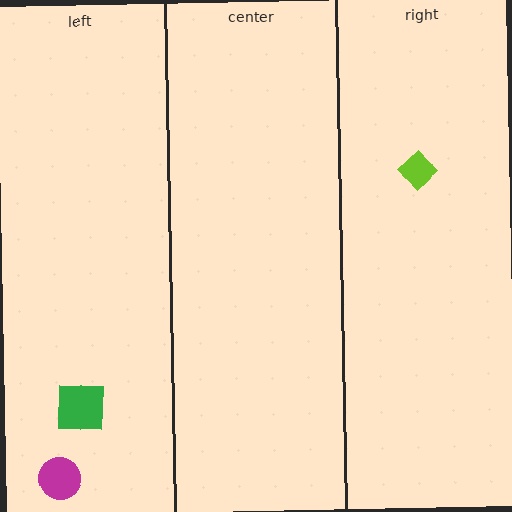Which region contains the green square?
The left region.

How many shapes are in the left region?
2.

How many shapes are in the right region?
1.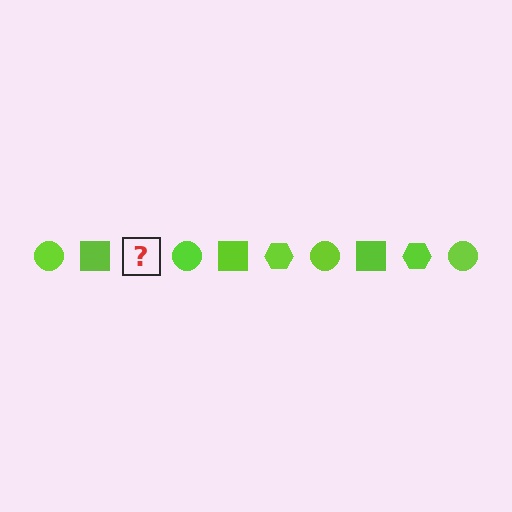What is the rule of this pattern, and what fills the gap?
The rule is that the pattern cycles through circle, square, hexagon shapes in lime. The gap should be filled with a lime hexagon.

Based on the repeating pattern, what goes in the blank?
The blank should be a lime hexagon.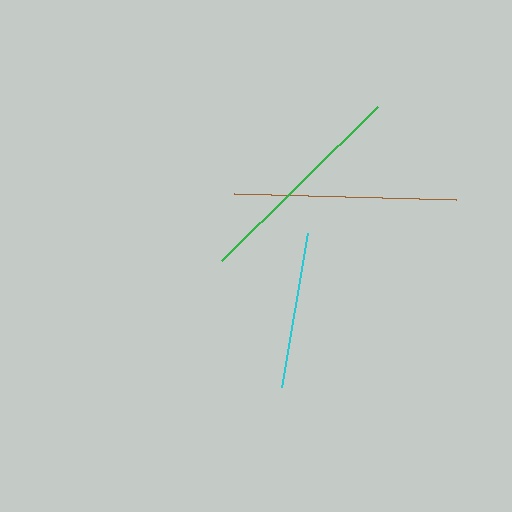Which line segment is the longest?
The brown line is the longest at approximately 222 pixels.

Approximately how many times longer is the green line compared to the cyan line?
The green line is approximately 1.4 times the length of the cyan line.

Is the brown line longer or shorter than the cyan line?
The brown line is longer than the cyan line.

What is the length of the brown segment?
The brown segment is approximately 222 pixels long.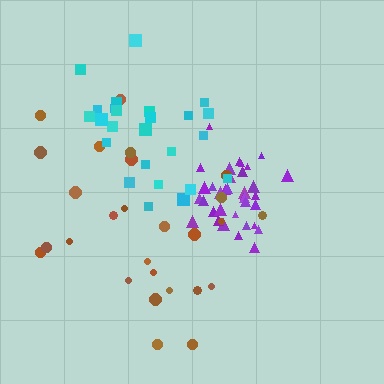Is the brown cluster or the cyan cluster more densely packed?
Cyan.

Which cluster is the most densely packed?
Purple.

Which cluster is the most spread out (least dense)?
Brown.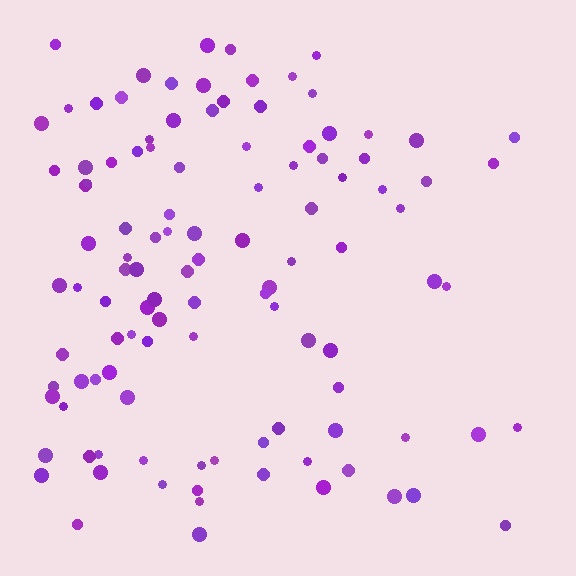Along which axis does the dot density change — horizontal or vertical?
Horizontal.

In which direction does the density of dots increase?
From right to left, with the left side densest.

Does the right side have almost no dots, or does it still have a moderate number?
Still a moderate number, just noticeably fewer than the left.